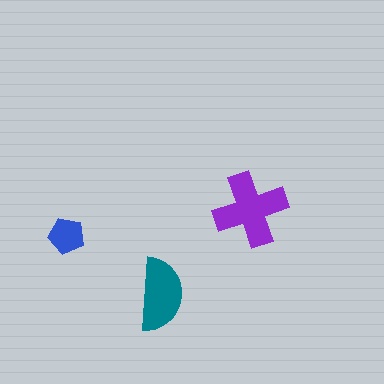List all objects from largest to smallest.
The purple cross, the teal semicircle, the blue pentagon.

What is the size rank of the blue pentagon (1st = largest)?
3rd.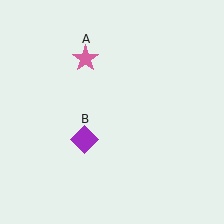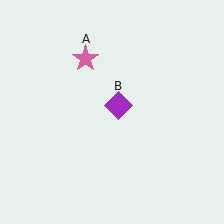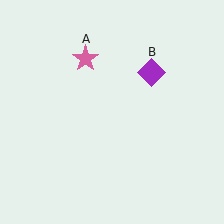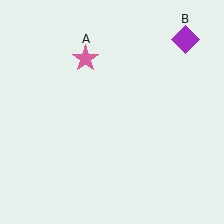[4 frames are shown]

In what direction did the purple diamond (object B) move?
The purple diamond (object B) moved up and to the right.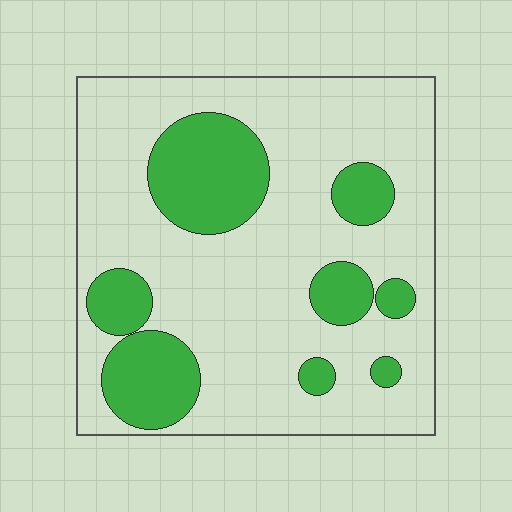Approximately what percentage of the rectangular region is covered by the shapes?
Approximately 25%.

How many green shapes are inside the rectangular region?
8.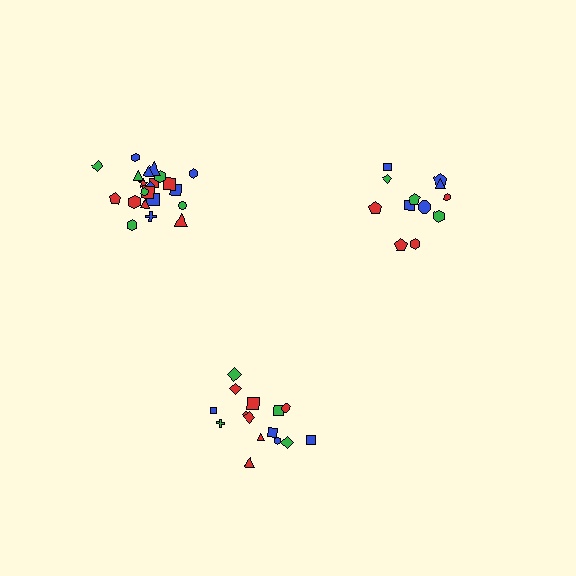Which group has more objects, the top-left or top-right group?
The top-left group.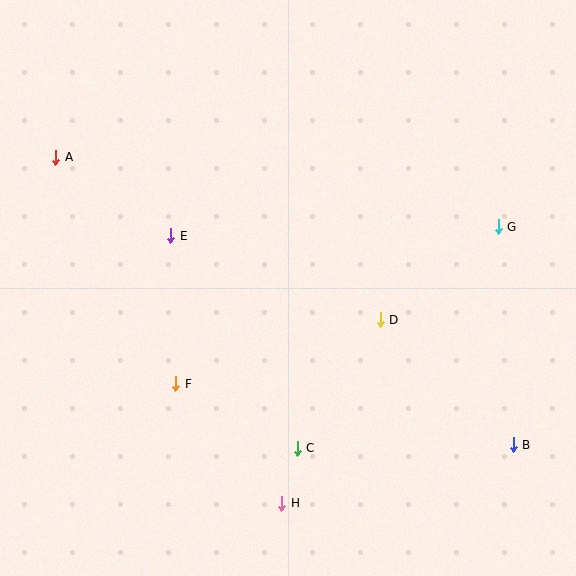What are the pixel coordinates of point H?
Point H is at (282, 503).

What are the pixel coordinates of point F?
Point F is at (176, 384).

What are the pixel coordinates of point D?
Point D is at (380, 320).